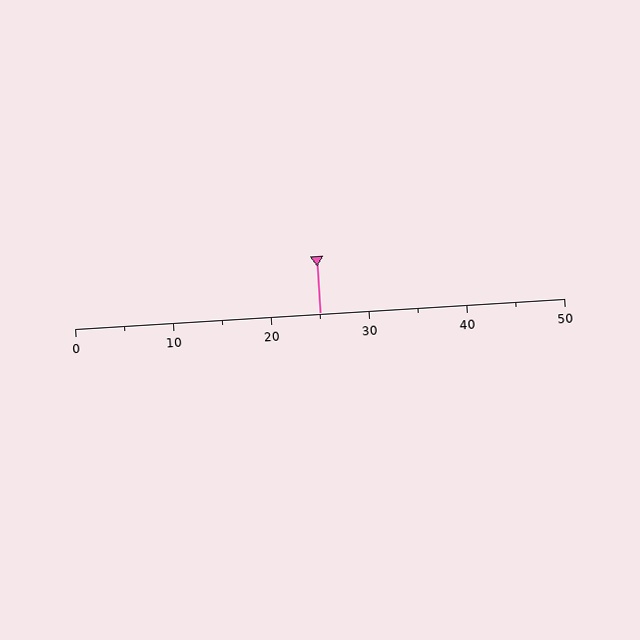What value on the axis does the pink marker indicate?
The marker indicates approximately 25.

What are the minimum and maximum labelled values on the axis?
The axis runs from 0 to 50.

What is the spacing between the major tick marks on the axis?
The major ticks are spaced 10 apart.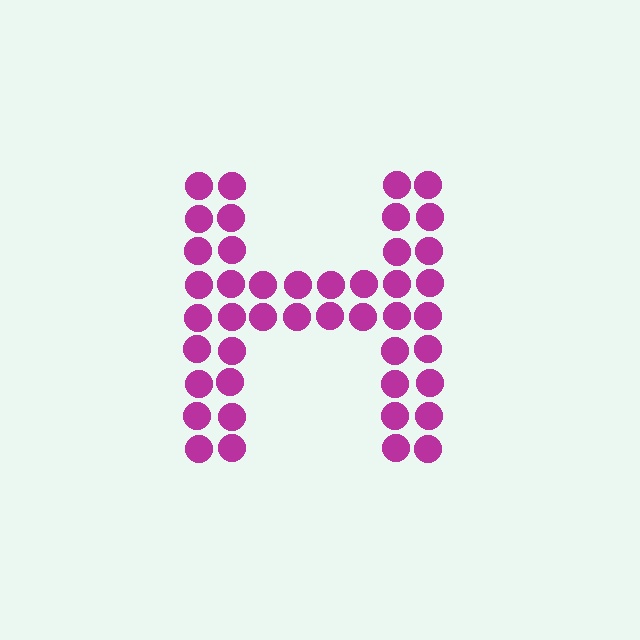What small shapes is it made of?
It is made of small circles.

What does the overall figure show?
The overall figure shows the letter H.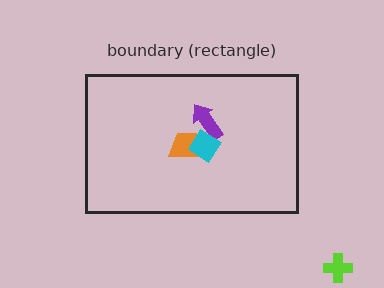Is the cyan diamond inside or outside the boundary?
Inside.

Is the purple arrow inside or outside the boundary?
Inside.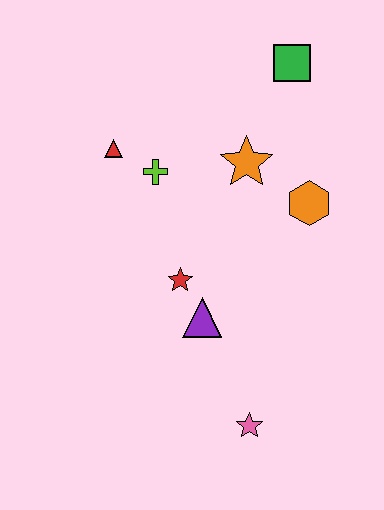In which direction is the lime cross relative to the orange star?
The lime cross is to the left of the orange star.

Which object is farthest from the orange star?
The pink star is farthest from the orange star.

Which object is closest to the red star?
The purple triangle is closest to the red star.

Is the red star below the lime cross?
Yes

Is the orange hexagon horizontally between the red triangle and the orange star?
No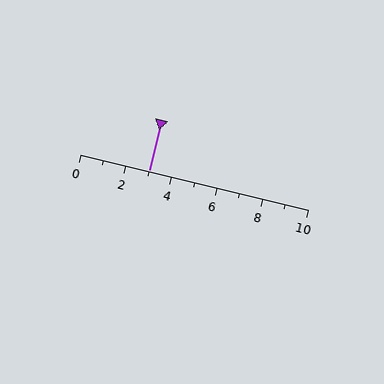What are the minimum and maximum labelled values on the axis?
The axis runs from 0 to 10.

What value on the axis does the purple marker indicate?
The marker indicates approximately 3.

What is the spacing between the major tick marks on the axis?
The major ticks are spaced 2 apart.